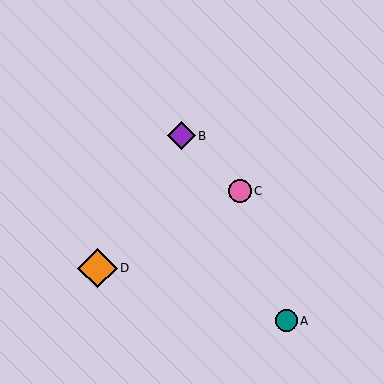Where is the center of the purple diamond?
The center of the purple diamond is at (181, 136).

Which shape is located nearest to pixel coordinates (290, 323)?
The teal circle (labeled A) at (286, 321) is nearest to that location.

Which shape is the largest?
The orange diamond (labeled D) is the largest.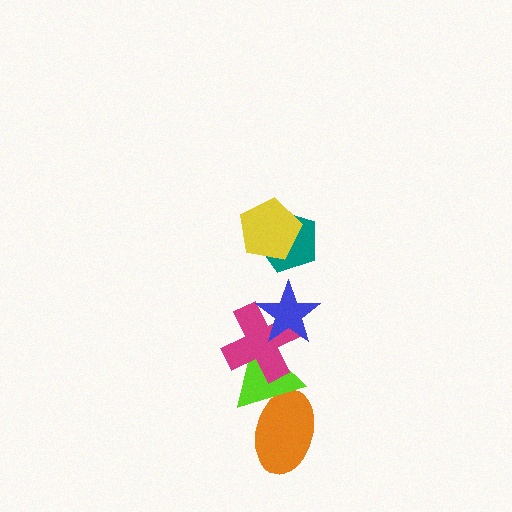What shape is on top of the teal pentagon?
The yellow pentagon is on top of the teal pentagon.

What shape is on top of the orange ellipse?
The lime triangle is on top of the orange ellipse.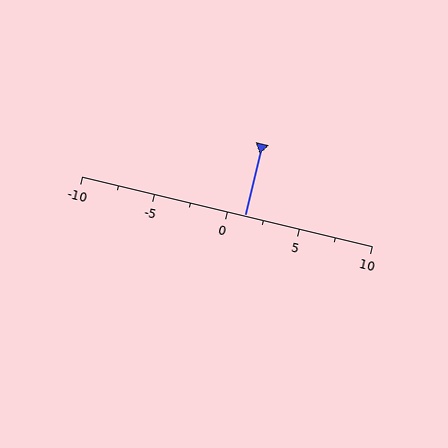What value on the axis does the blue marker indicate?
The marker indicates approximately 1.2.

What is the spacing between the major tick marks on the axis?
The major ticks are spaced 5 apart.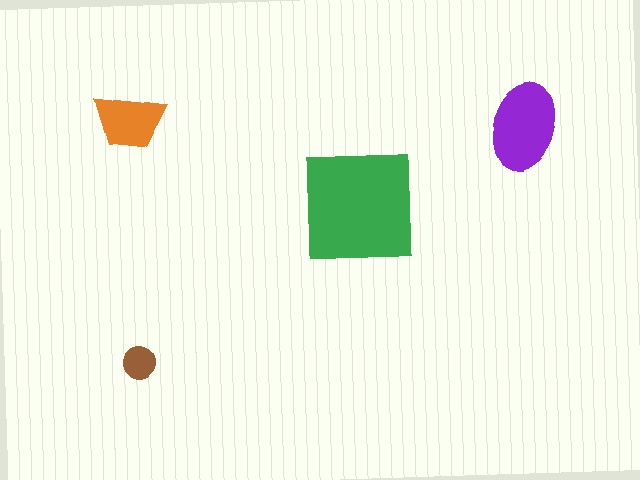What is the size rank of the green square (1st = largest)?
1st.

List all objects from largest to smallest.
The green square, the purple ellipse, the orange trapezoid, the brown circle.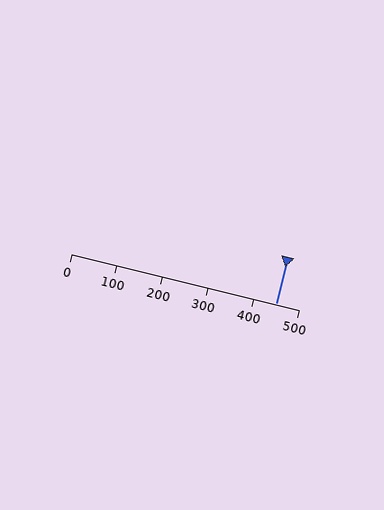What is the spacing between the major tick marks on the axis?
The major ticks are spaced 100 apart.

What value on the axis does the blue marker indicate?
The marker indicates approximately 450.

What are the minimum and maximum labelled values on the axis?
The axis runs from 0 to 500.